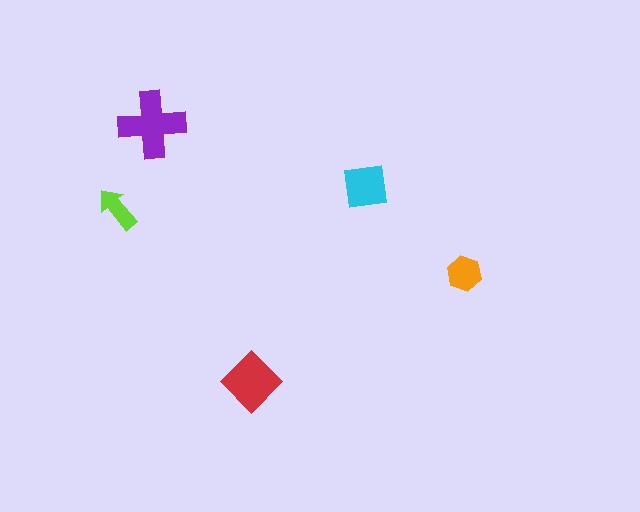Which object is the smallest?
The lime arrow.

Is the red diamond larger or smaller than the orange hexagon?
Larger.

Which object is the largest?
The purple cross.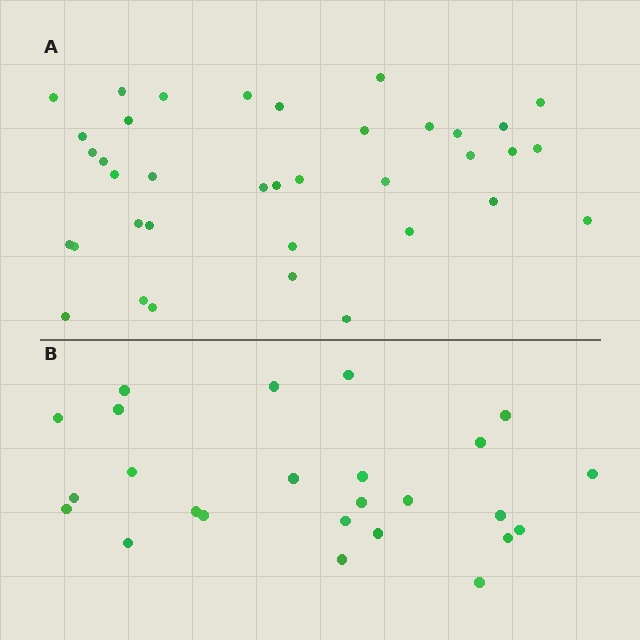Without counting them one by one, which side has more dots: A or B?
Region A (the top region) has more dots.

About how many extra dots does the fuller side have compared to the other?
Region A has roughly 12 or so more dots than region B.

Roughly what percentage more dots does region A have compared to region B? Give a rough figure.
About 50% more.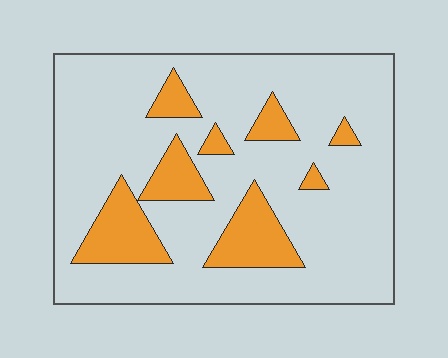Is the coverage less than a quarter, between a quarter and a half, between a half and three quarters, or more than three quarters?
Less than a quarter.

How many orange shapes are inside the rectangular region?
8.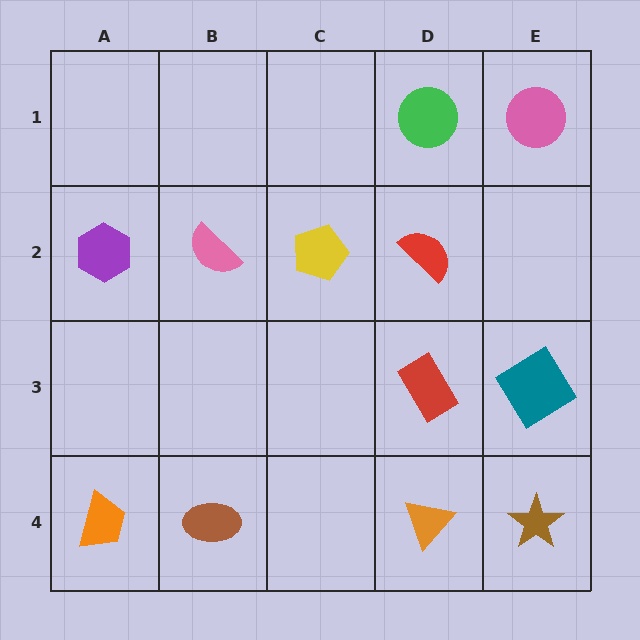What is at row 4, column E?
A brown star.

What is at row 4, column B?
A brown ellipse.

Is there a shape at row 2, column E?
No, that cell is empty.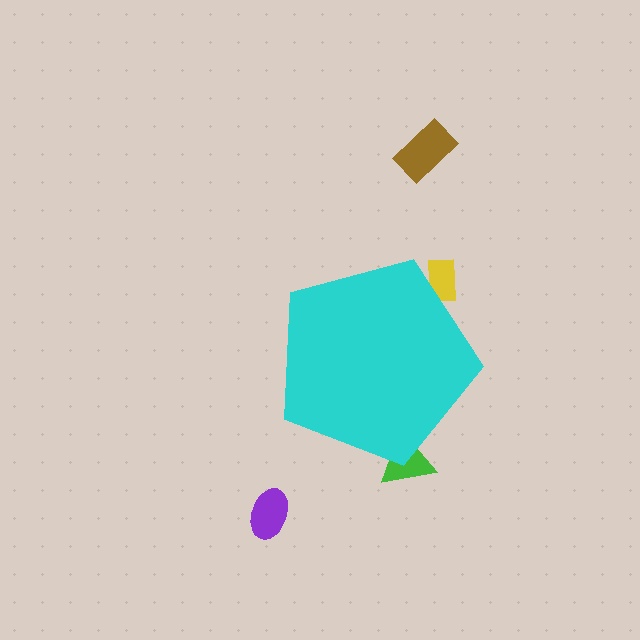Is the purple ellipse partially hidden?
No, the purple ellipse is fully visible.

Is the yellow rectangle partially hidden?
Yes, the yellow rectangle is partially hidden behind the cyan pentagon.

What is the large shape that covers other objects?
A cyan pentagon.